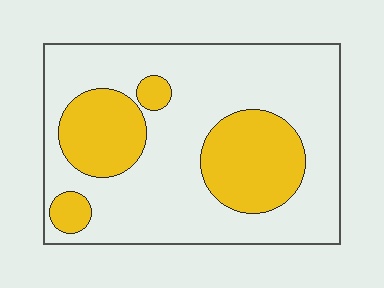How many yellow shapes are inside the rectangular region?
4.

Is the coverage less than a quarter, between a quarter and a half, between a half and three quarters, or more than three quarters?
Between a quarter and a half.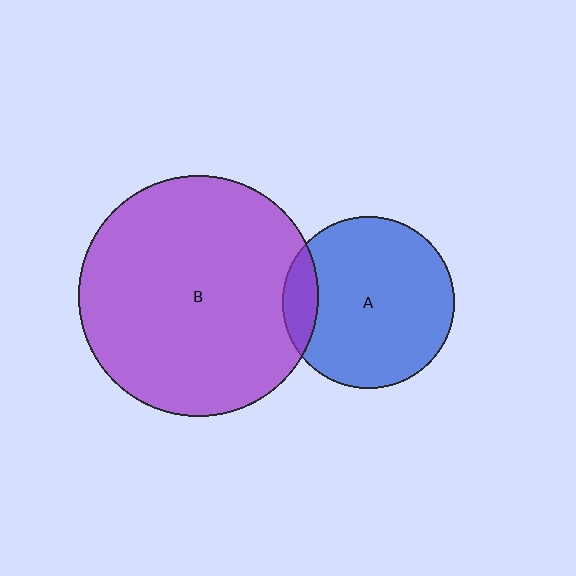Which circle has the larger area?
Circle B (purple).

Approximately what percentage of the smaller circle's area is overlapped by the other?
Approximately 10%.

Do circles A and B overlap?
Yes.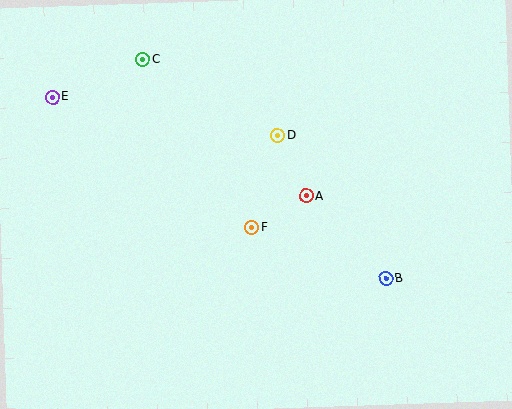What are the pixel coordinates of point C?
Point C is at (143, 59).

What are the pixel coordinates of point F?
Point F is at (251, 228).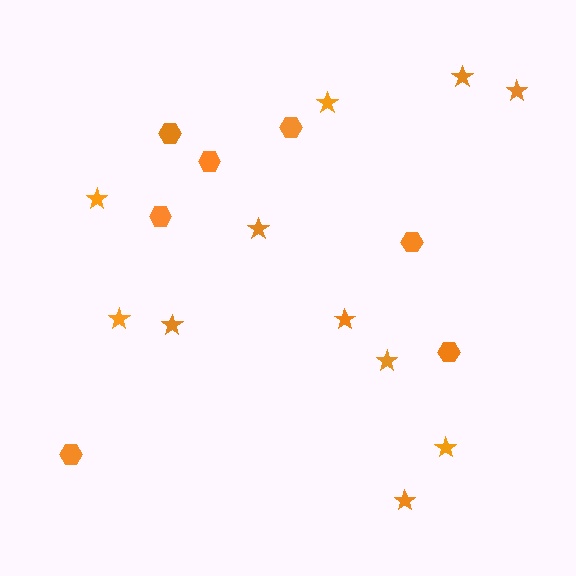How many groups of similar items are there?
There are 2 groups: one group of hexagons (7) and one group of stars (11).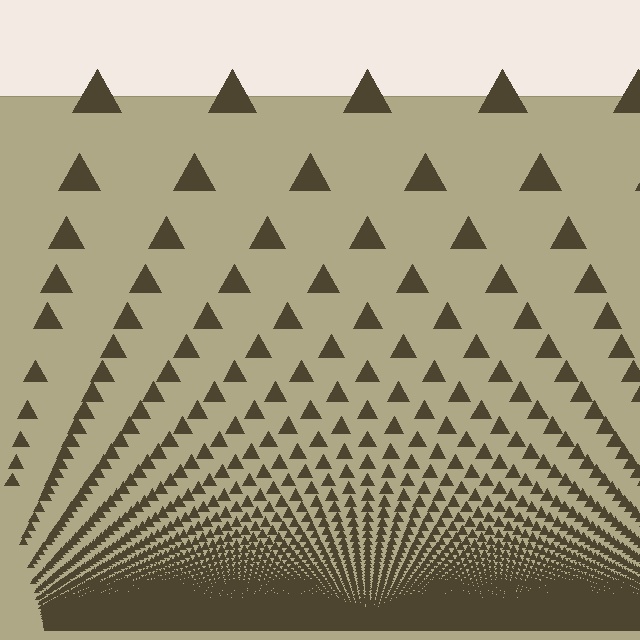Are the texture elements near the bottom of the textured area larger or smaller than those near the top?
Smaller. The gradient is inverted — elements near the bottom are smaller and denser.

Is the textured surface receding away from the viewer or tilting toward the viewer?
The surface appears to tilt toward the viewer. Texture elements get larger and sparser toward the top.